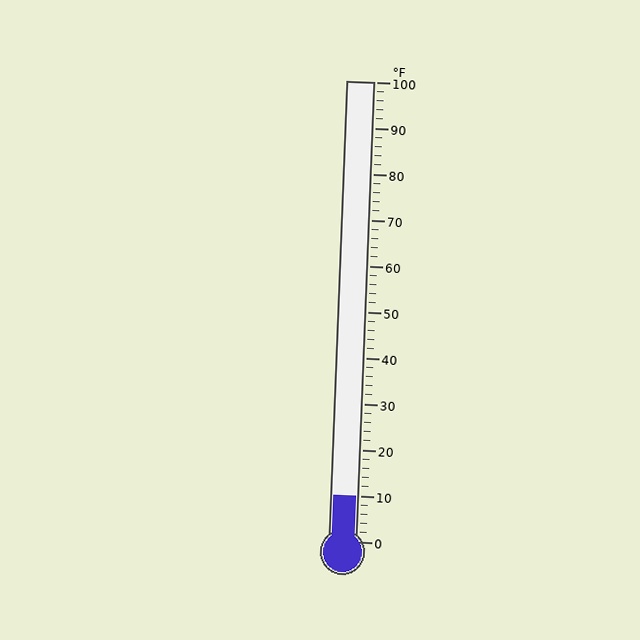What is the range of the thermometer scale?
The thermometer scale ranges from 0°F to 100°F.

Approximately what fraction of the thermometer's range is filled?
The thermometer is filled to approximately 10% of its range.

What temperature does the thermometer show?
The thermometer shows approximately 10°F.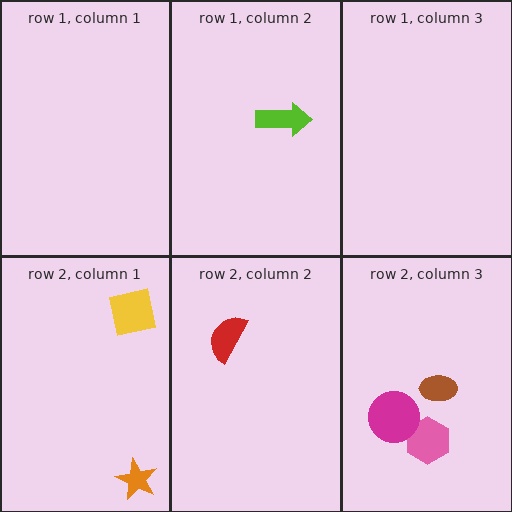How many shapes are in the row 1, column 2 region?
1.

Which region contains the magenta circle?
The row 2, column 3 region.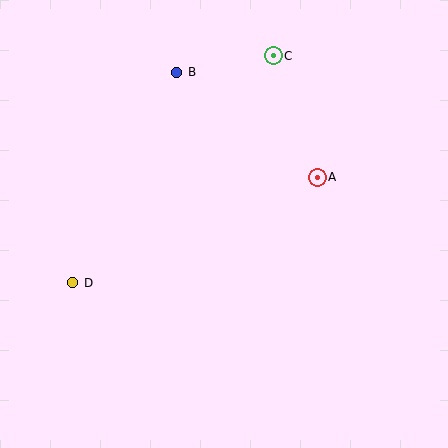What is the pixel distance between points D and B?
The distance between D and B is 235 pixels.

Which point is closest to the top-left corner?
Point B is closest to the top-left corner.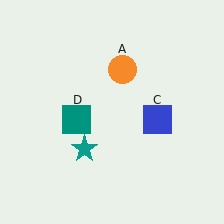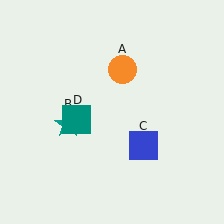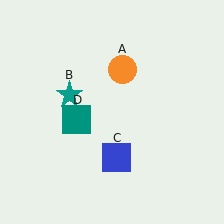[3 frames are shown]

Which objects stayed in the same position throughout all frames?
Orange circle (object A) and teal square (object D) remained stationary.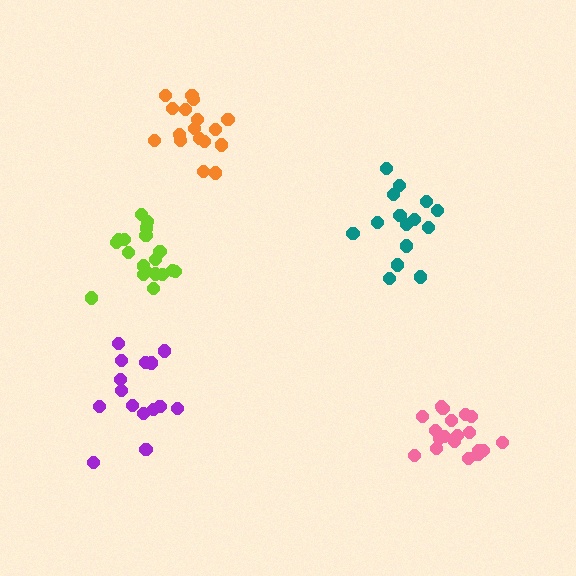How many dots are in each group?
Group 1: 15 dots, Group 2: 19 dots, Group 3: 15 dots, Group 4: 19 dots, Group 5: 17 dots (85 total).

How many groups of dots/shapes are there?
There are 5 groups.